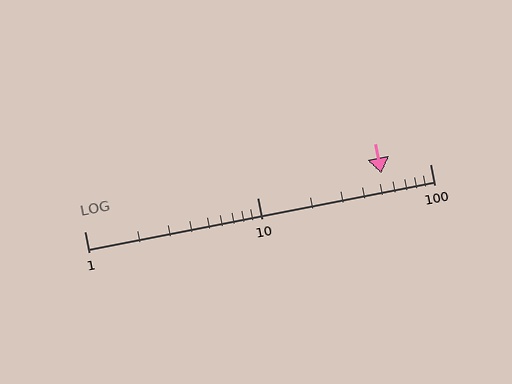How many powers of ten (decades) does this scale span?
The scale spans 2 decades, from 1 to 100.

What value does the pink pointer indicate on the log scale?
The pointer indicates approximately 52.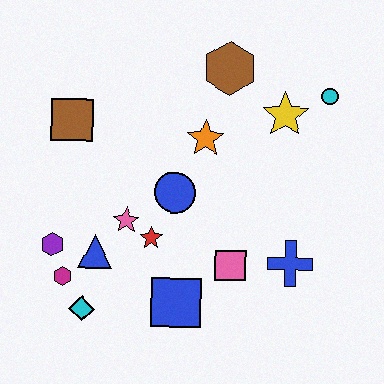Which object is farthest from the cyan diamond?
The cyan circle is farthest from the cyan diamond.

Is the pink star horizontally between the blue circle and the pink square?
No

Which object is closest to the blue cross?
The pink square is closest to the blue cross.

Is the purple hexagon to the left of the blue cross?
Yes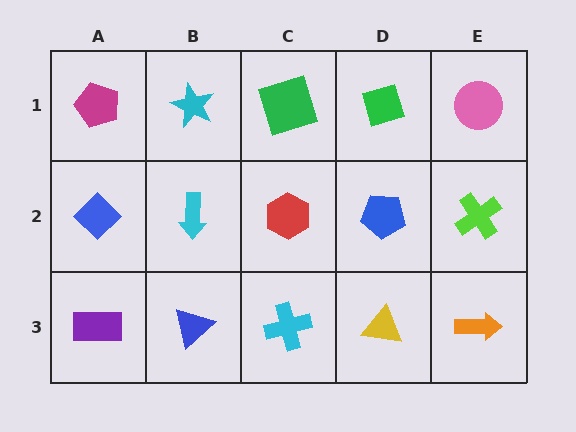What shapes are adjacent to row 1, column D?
A blue pentagon (row 2, column D), a green square (row 1, column C), a pink circle (row 1, column E).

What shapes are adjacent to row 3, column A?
A blue diamond (row 2, column A), a blue triangle (row 3, column B).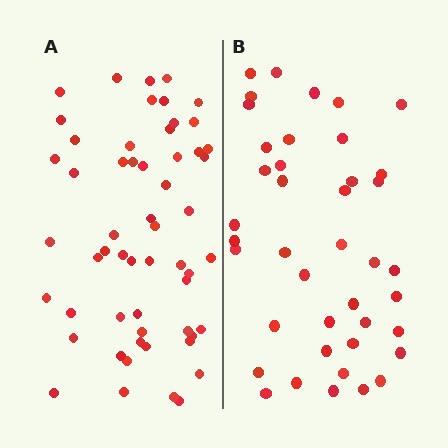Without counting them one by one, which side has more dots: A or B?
Region A (the left region) has more dots.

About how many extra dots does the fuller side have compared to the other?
Region A has approximately 15 more dots than region B.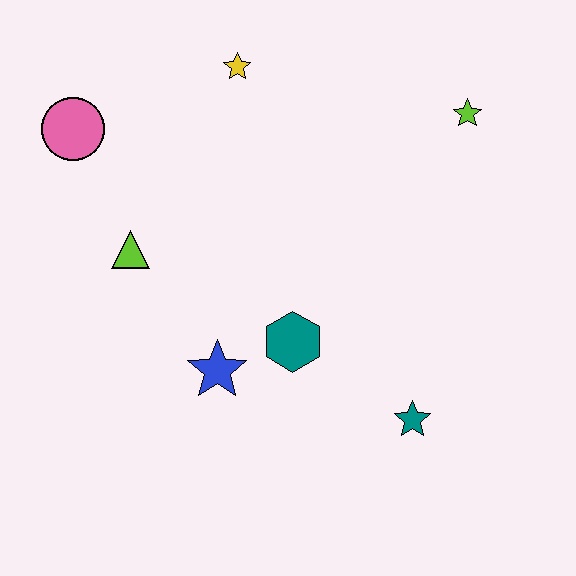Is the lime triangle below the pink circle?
Yes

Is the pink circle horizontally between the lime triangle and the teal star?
No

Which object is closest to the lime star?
The yellow star is closest to the lime star.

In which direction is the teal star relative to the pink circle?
The teal star is to the right of the pink circle.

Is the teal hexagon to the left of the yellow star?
No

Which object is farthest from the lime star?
The pink circle is farthest from the lime star.